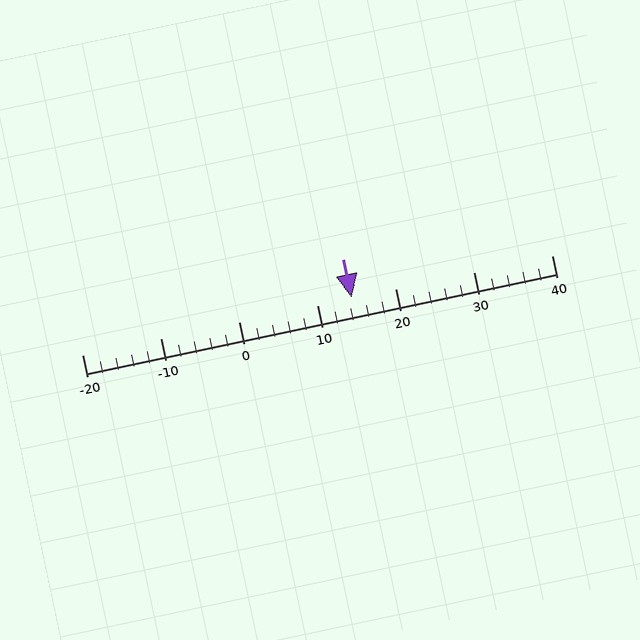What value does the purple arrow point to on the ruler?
The purple arrow points to approximately 14.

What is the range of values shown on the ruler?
The ruler shows values from -20 to 40.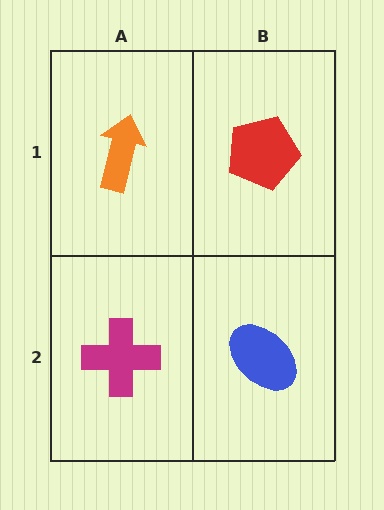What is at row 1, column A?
An orange arrow.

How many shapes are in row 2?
2 shapes.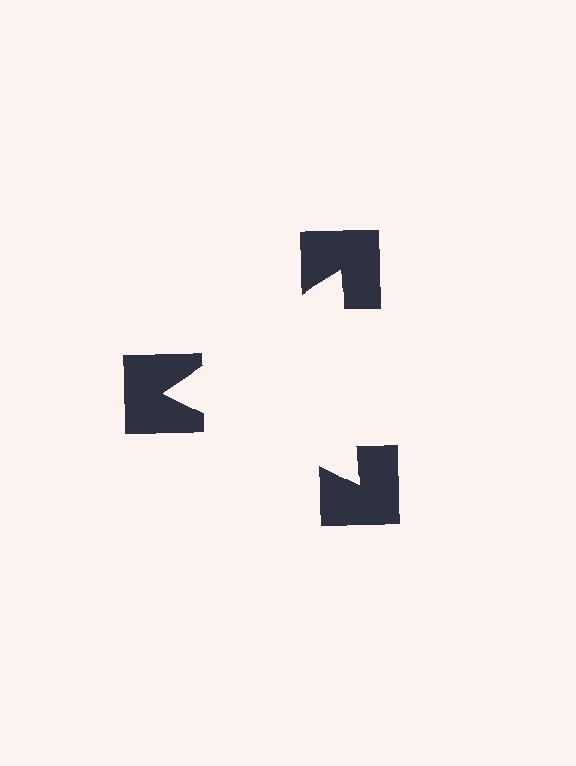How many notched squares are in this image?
There are 3 — one at each vertex of the illusory triangle.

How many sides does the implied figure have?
3 sides.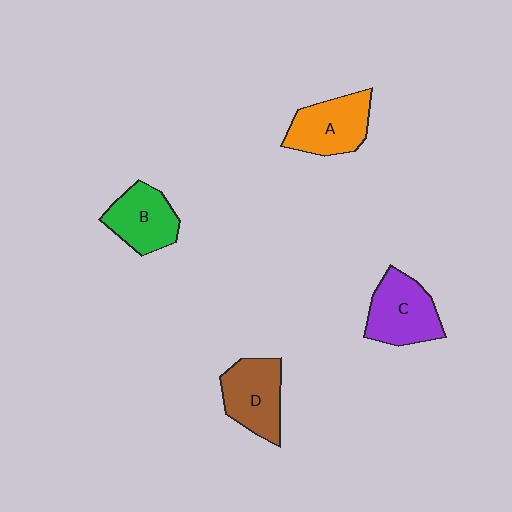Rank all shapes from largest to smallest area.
From largest to smallest: C (purple), A (orange), D (brown), B (green).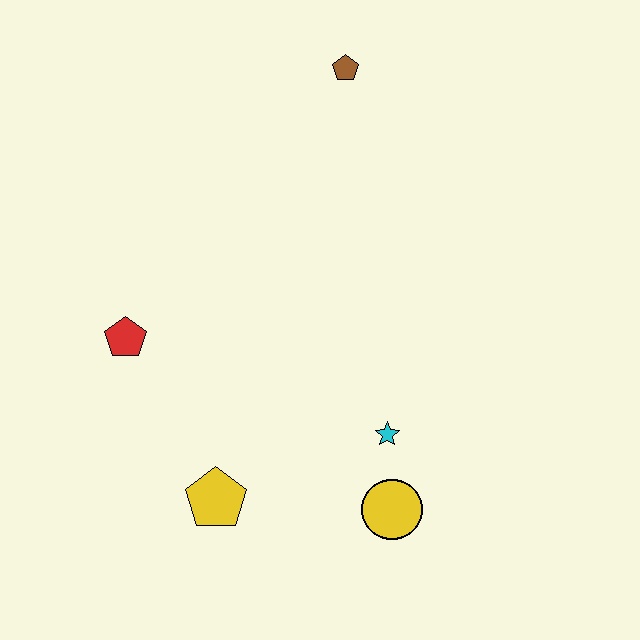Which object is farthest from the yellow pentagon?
The brown pentagon is farthest from the yellow pentagon.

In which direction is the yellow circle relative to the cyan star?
The yellow circle is below the cyan star.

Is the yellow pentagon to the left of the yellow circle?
Yes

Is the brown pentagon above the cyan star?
Yes